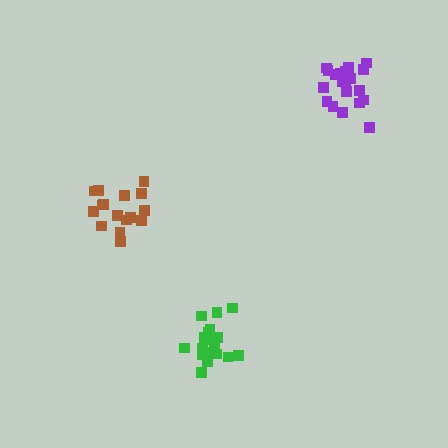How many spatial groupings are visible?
There are 3 spatial groupings.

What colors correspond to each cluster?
The clusters are colored: purple, green, brown.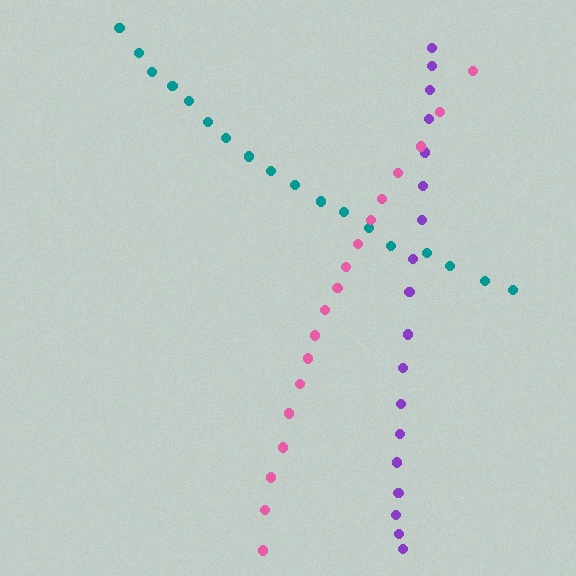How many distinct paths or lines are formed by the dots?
There are 3 distinct paths.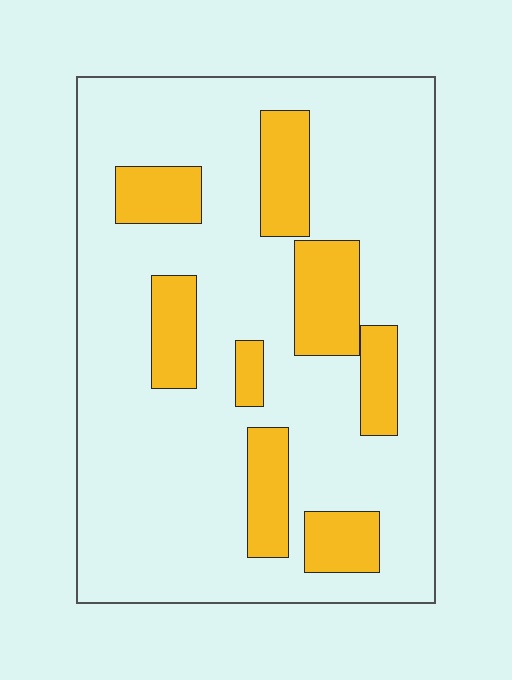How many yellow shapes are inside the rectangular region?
8.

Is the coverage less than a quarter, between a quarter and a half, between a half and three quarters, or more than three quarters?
Less than a quarter.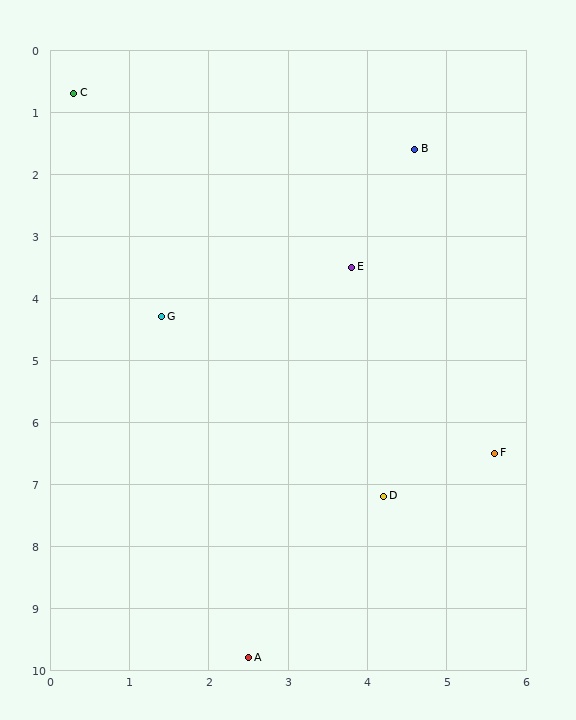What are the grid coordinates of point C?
Point C is at approximately (0.3, 0.7).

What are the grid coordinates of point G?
Point G is at approximately (1.4, 4.3).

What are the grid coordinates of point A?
Point A is at approximately (2.5, 9.8).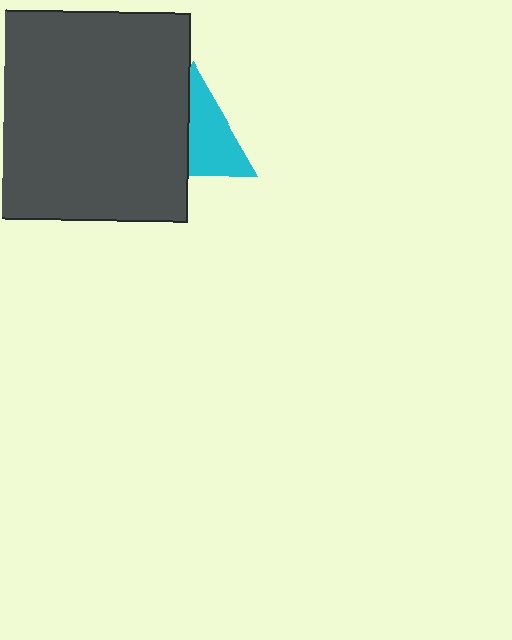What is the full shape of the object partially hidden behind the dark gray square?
The partially hidden object is a cyan triangle.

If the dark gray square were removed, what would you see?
You would see the complete cyan triangle.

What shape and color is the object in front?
The object in front is a dark gray square.